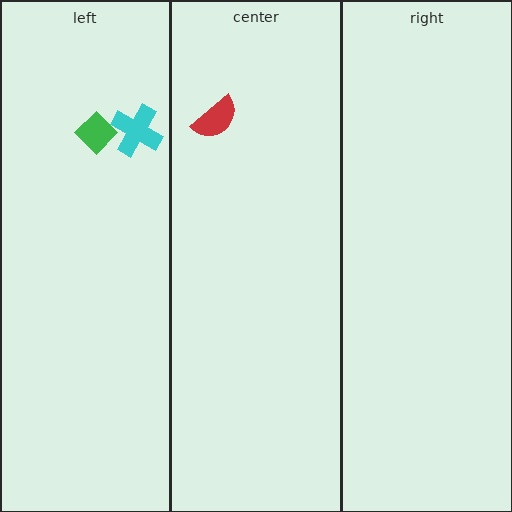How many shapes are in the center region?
1.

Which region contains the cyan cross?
The left region.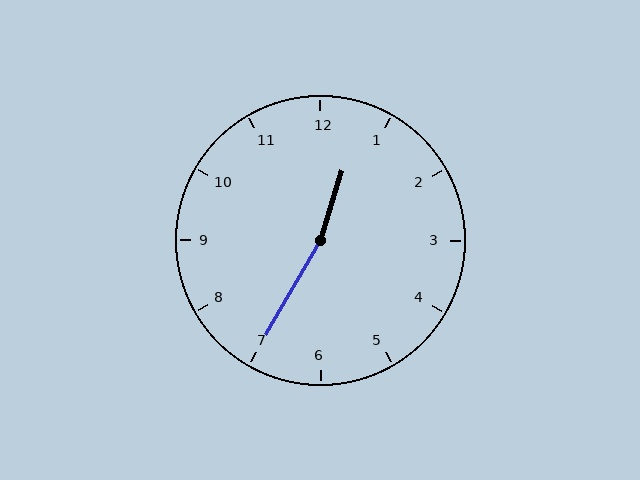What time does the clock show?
12:35.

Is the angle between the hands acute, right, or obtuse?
It is obtuse.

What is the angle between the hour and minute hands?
Approximately 168 degrees.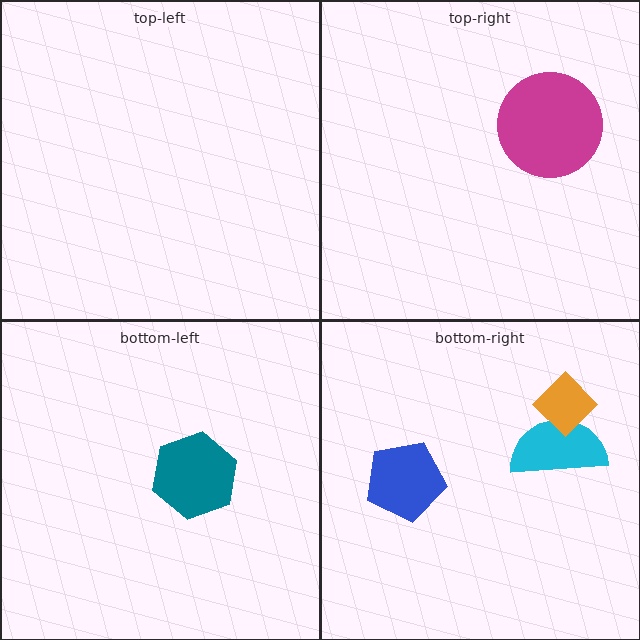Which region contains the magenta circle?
The top-right region.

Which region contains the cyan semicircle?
The bottom-right region.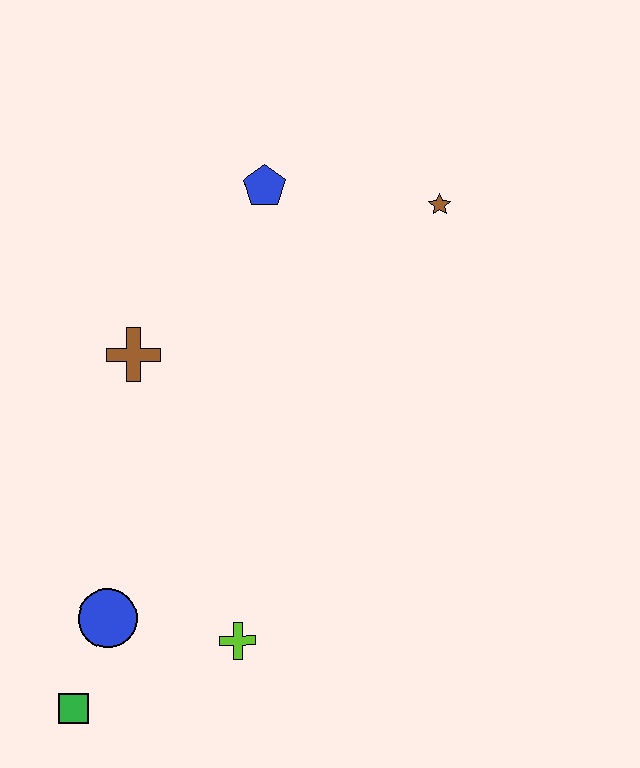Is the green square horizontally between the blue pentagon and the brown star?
No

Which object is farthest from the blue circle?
The brown star is farthest from the blue circle.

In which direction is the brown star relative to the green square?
The brown star is above the green square.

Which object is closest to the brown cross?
The blue pentagon is closest to the brown cross.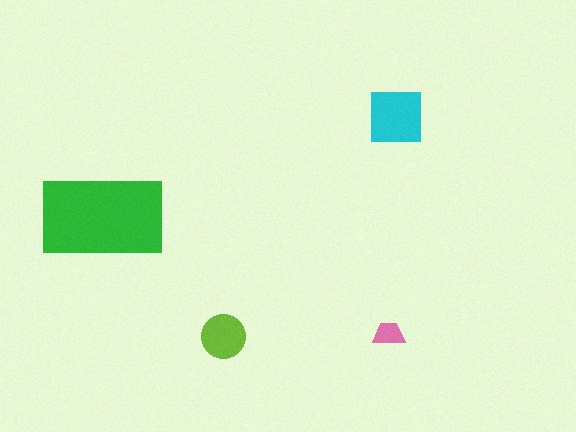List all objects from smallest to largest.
The pink trapezoid, the lime circle, the cyan square, the green rectangle.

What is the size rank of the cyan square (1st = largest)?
2nd.